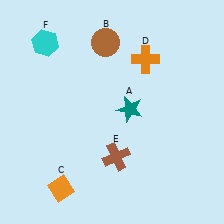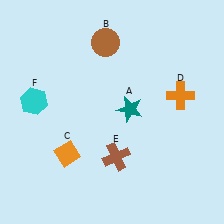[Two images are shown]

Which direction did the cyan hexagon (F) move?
The cyan hexagon (F) moved down.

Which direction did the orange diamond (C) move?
The orange diamond (C) moved up.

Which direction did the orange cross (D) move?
The orange cross (D) moved down.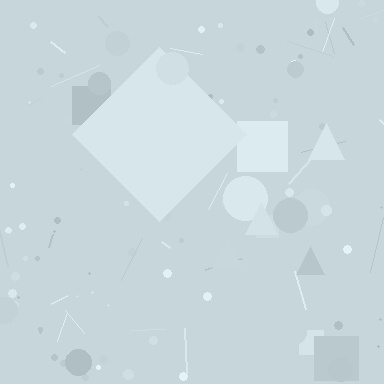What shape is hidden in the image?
A diamond is hidden in the image.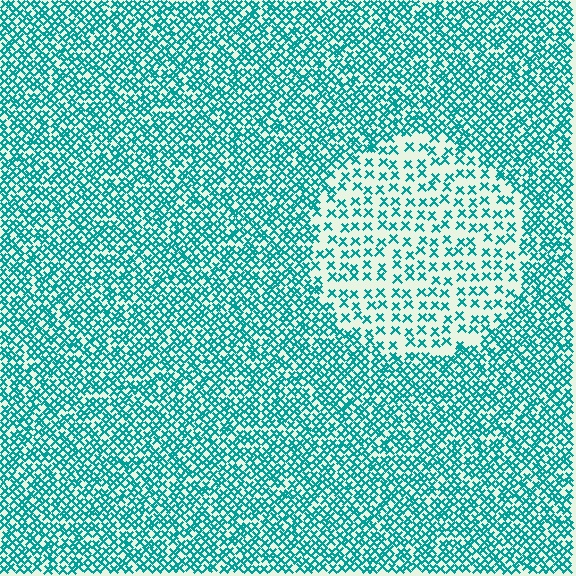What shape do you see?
I see a circle.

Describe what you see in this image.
The image contains small teal elements arranged at two different densities. A circle-shaped region is visible where the elements are less densely packed than the surrounding area.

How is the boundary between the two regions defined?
The boundary is defined by a change in element density (approximately 2.4x ratio). All elements are the same color, size, and shape.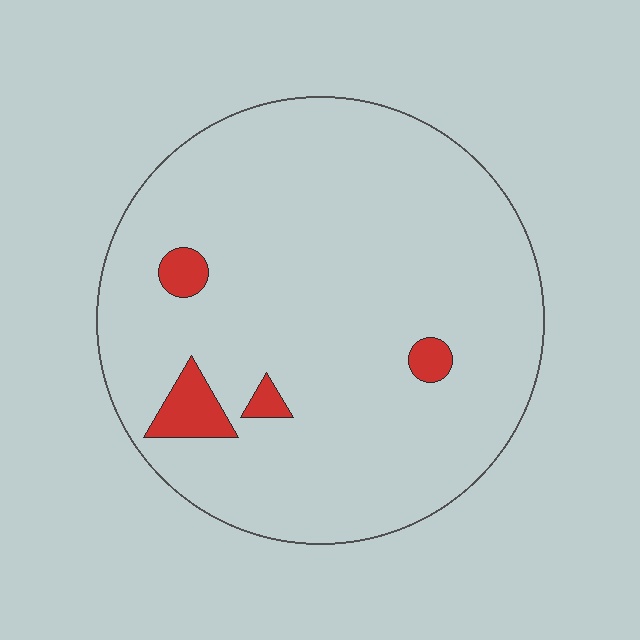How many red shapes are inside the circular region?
4.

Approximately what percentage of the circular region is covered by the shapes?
Approximately 5%.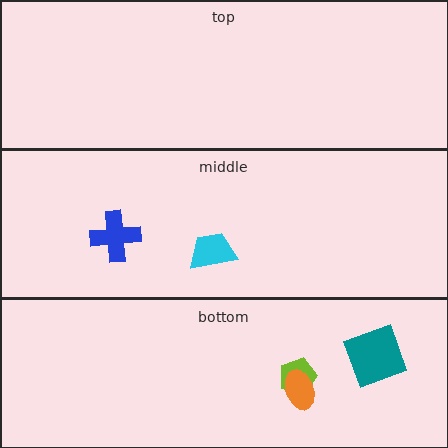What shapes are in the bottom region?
The lime pentagon, the orange ellipse, the teal square.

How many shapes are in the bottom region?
3.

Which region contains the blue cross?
The middle region.